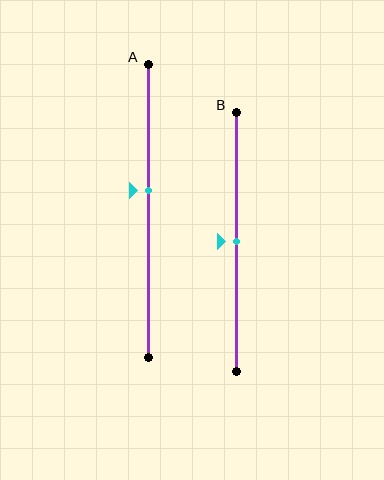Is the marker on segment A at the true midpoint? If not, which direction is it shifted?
No, the marker on segment A is shifted upward by about 7% of the segment length.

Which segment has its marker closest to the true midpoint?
Segment B has its marker closest to the true midpoint.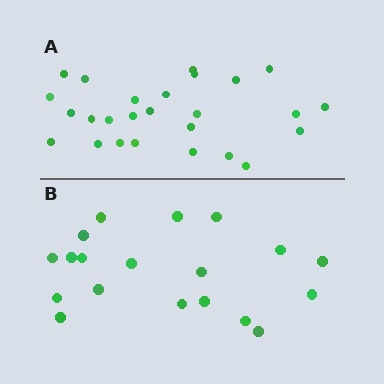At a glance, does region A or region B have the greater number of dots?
Region A (the top region) has more dots.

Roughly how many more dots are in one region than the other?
Region A has roughly 8 or so more dots than region B.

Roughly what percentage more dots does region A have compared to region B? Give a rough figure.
About 35% more.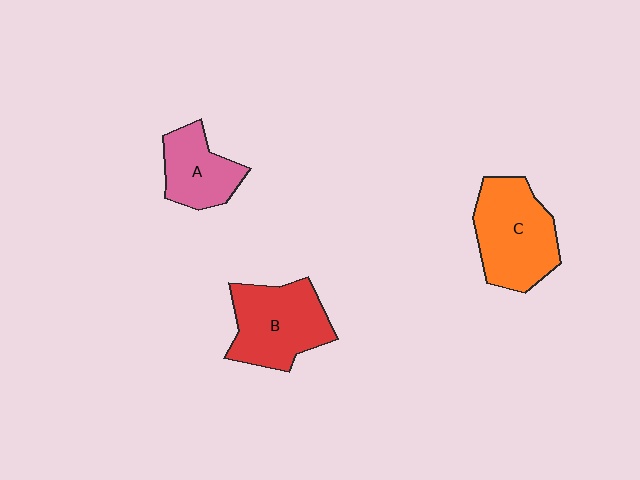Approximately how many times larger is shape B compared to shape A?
Approximately 1.5 times.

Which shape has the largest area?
Shape C (orange).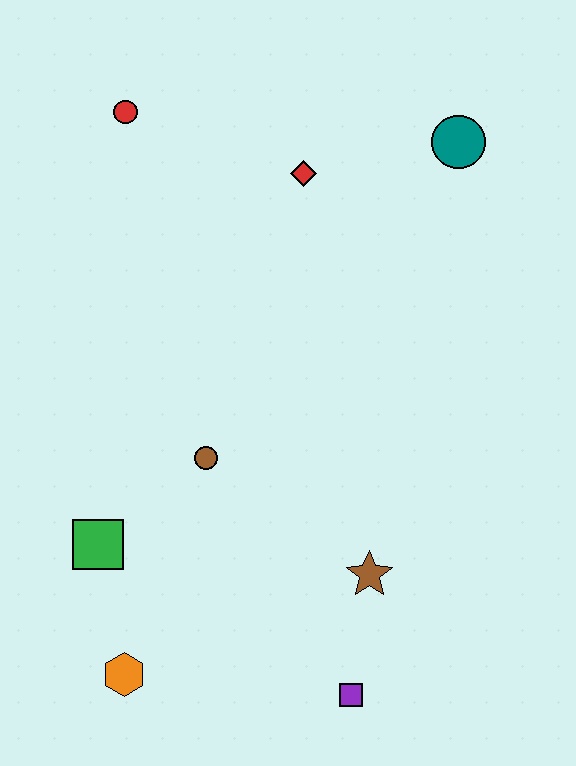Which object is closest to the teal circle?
The red diamond is closest to the teal circle.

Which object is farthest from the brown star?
The red circle is farthest from the brown star.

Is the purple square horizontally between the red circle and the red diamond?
No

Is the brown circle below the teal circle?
Yes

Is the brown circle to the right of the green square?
Yes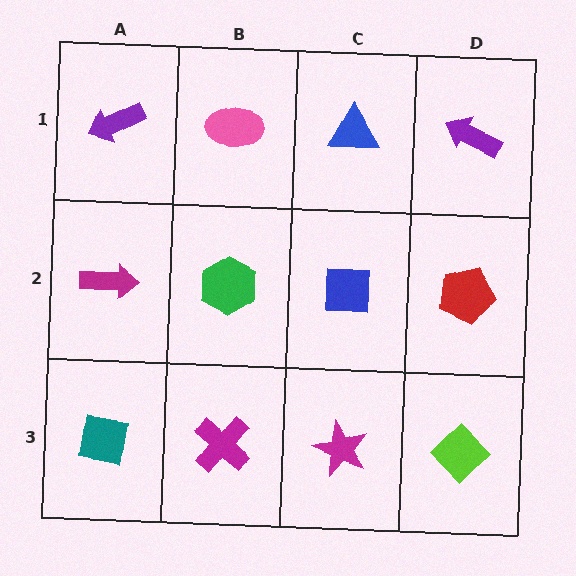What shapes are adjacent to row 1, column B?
A green hexagon (row 2, column B), a purple arrow (row 1, column A), a blue triangle (row 1, column C).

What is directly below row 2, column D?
A lime diamond.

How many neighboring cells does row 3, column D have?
2.